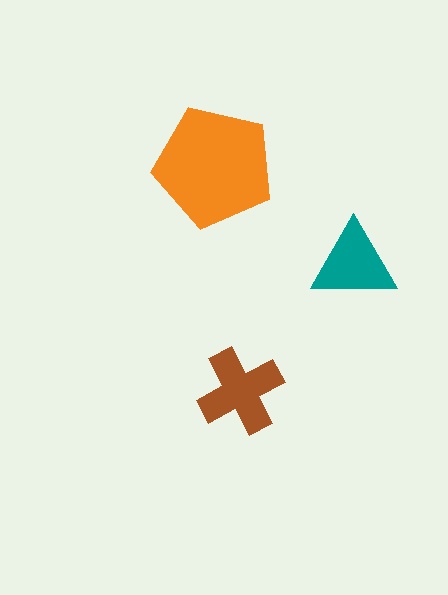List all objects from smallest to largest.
The teal triangle, the brown cross, the orange pentagon.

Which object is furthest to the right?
The teal triangle is rightmost.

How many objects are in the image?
There are 3 objects in the image.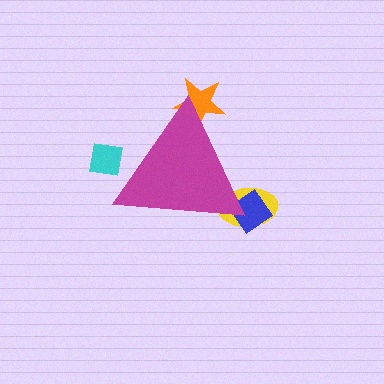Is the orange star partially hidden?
Yes, the orange star is partially hidden behind the magenta triangle.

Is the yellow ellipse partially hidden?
Yes, the yellow ellipse is partially hidden behind the magenta triangle.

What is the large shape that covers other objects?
A magenta triangle.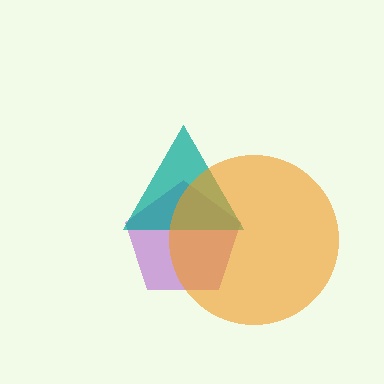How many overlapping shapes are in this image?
There are 3 overlapping shapes in the image.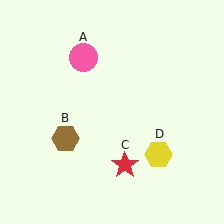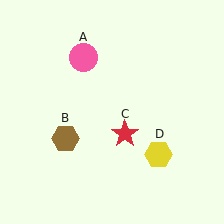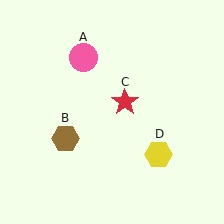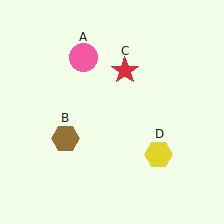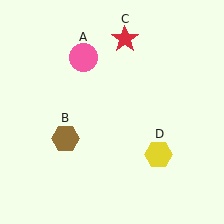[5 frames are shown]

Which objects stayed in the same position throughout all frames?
Pink circle (object A) and brown hexagon (object B) and yellow hexagon (object D) remained stationary.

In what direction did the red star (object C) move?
The red star (object C) moved up.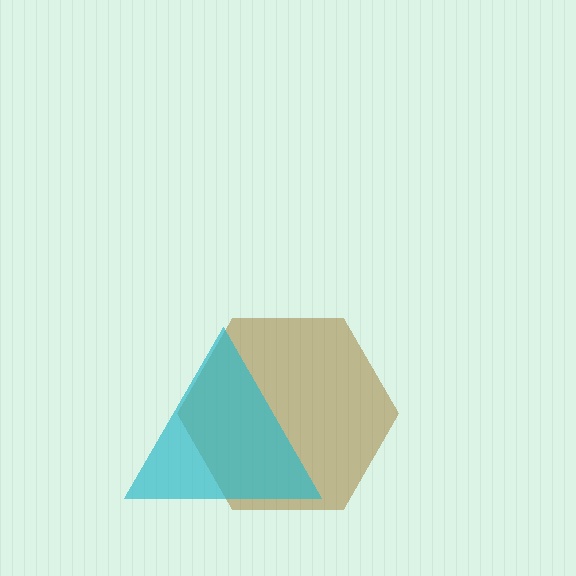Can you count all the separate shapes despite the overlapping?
Yes, there are 2 separate shapes.